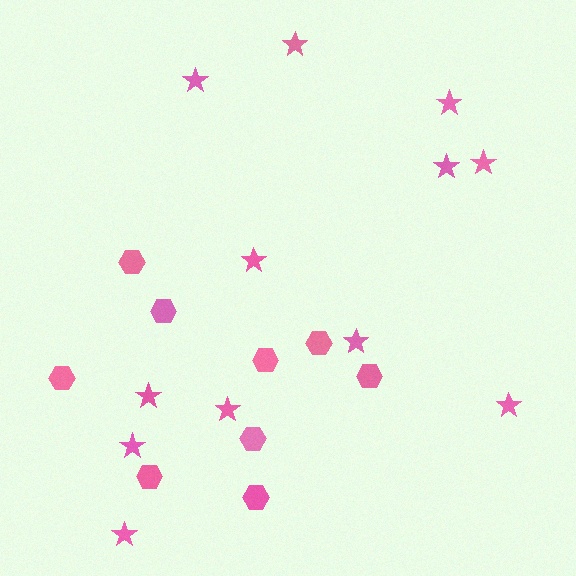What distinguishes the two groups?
There are 2 groups: one group of stars (12) and one group of hexagons (9).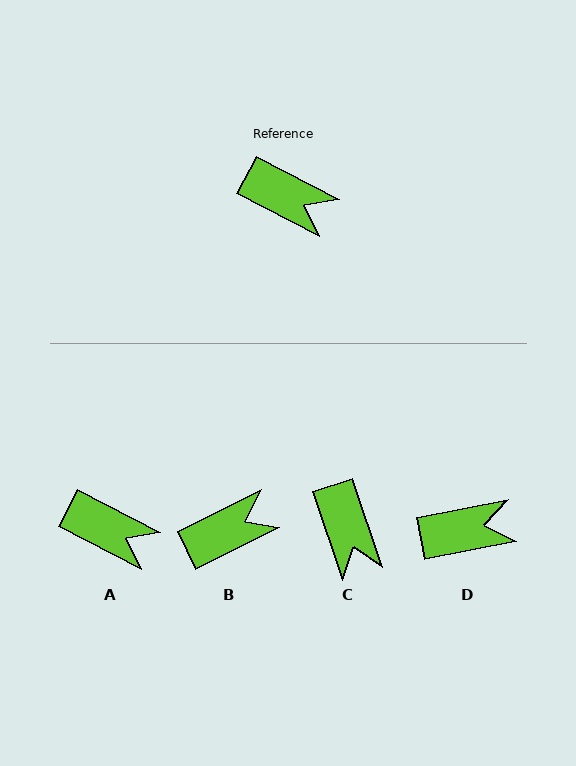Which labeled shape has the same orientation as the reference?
A.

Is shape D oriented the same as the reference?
No, it is off by about 39 degrees.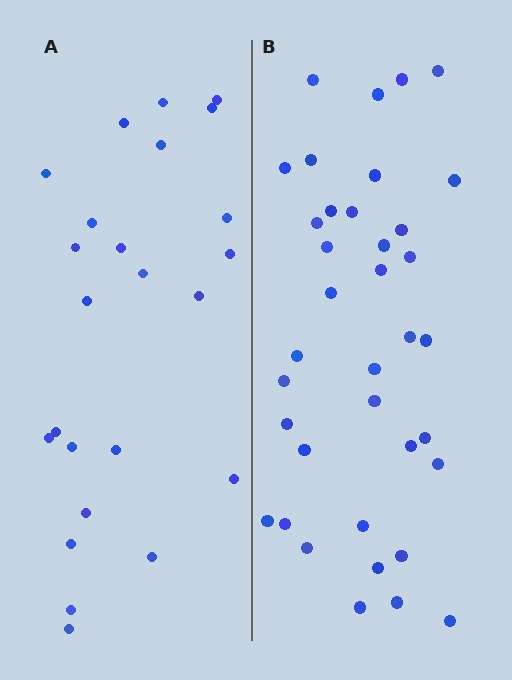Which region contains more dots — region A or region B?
Region B (the right region) has more dots.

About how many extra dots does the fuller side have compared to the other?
Region B has approximately 15 more dots than region A.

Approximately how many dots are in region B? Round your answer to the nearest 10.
About 40 dots. (The exact count is 37, which rounds to 40.)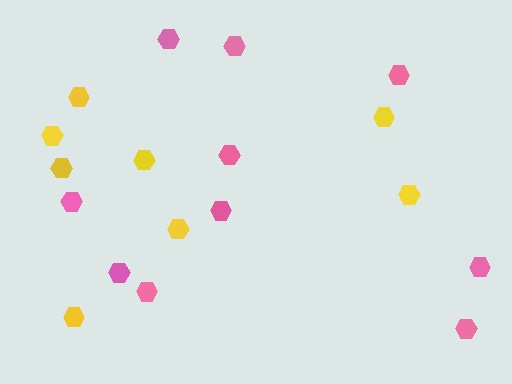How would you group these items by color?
There are 2 groups: one group of yellow hexagons (8) and one group of pink hexagons (10).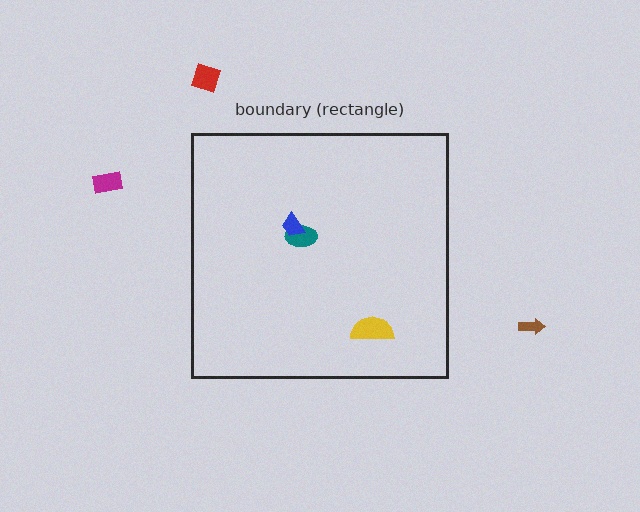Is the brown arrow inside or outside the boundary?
Outside.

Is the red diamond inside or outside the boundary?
Outside.